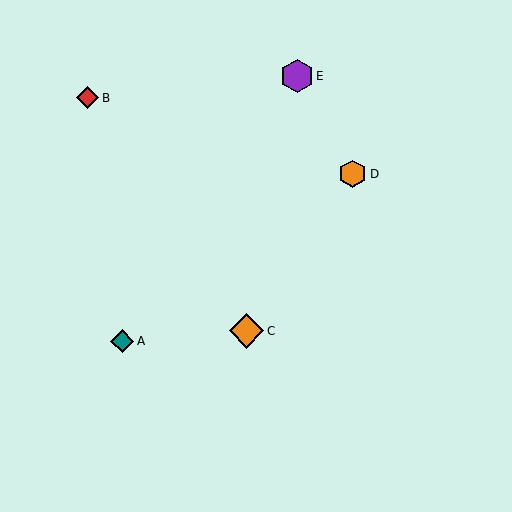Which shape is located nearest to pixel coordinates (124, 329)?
The teal diamond (labeled A) at (122, 341) is nearest to that location.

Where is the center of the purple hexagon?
The center of the purple hexagon is at (297, 76).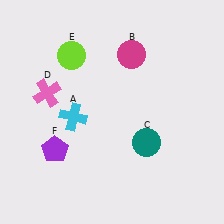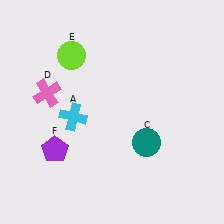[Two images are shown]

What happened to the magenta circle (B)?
The magenta circle (B) was removed in Image 2. It was in the top-right area of Image 1.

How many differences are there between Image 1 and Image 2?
There is 1 difference between the two images.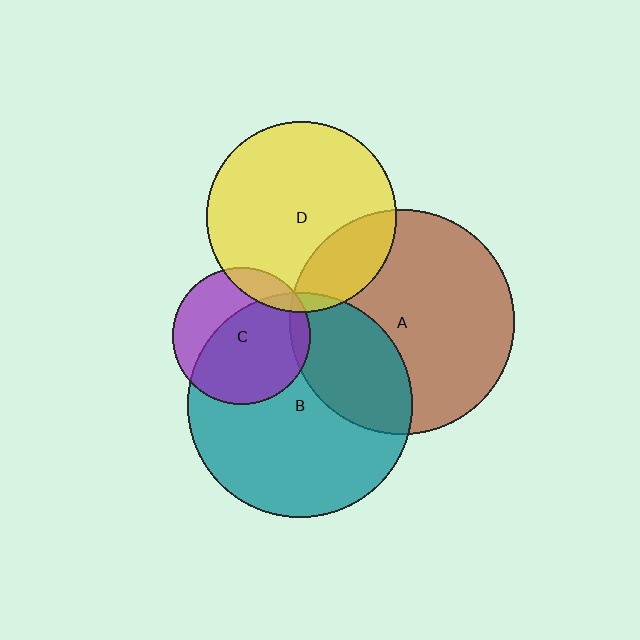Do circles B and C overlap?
Yes.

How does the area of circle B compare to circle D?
Approximately 1.4 times.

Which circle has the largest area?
Circle A (brown).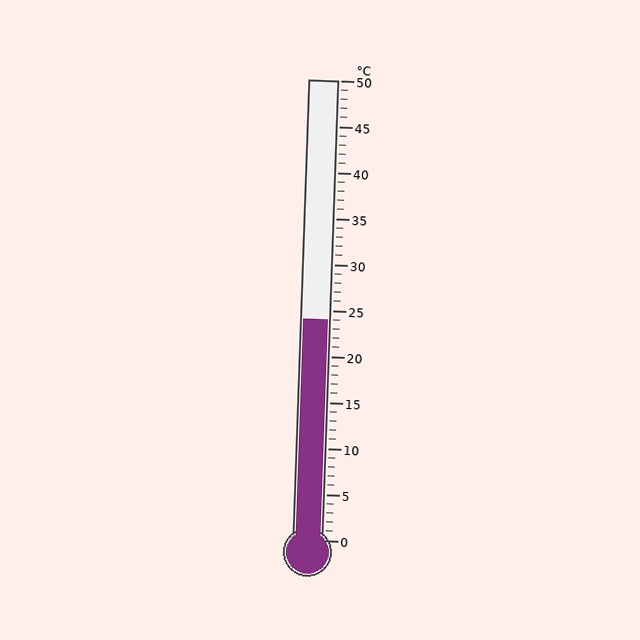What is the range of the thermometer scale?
The thermometer scale ranges from 0°C to 50°C.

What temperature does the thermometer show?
The thermometer shows approximately 24°C.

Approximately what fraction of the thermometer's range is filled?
The thermometer is filled to approximately 50% of its range.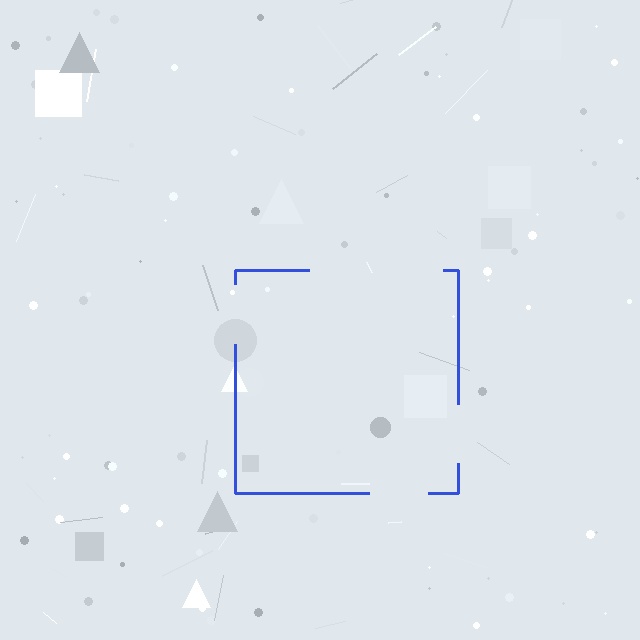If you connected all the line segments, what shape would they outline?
They would outline a square.